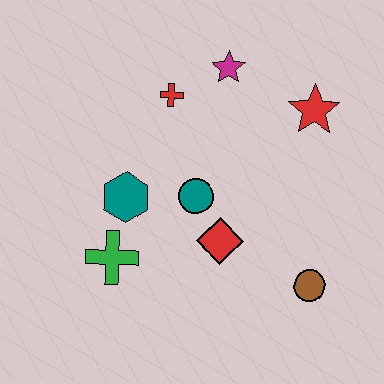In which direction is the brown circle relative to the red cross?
The brown circle is below the red cross.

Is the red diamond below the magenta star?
Yes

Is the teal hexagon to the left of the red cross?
Yes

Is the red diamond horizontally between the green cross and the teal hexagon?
No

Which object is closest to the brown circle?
The red diamond is closest to the brown circle.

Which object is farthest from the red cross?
The brown circle is farthest from the red cross.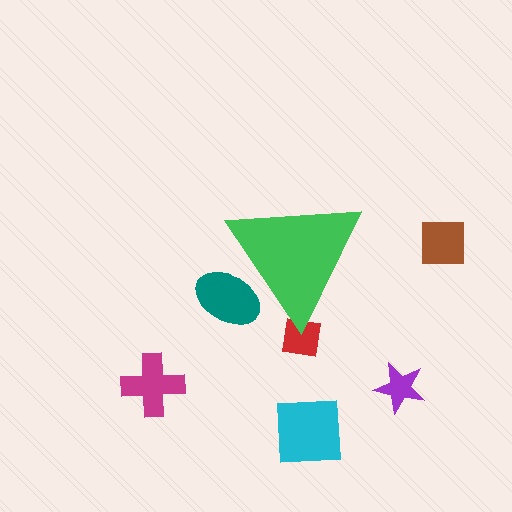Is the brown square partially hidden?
No, the brown square is fully visible.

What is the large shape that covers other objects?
A green triangle.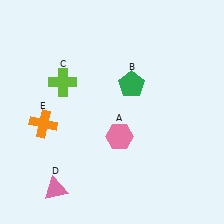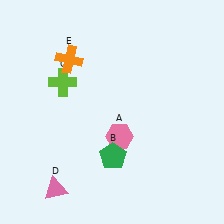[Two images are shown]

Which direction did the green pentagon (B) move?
The green pentagon (B) moved down.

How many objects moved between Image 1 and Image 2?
2 objects moved between the two images.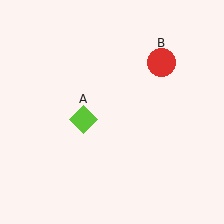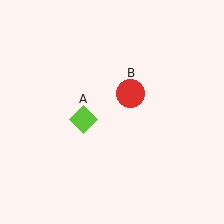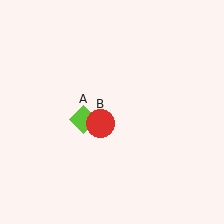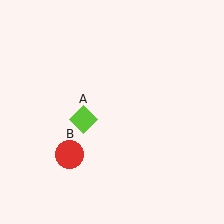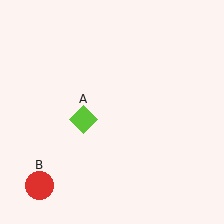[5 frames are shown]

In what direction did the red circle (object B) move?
The red circle (object B) moved down and to the left.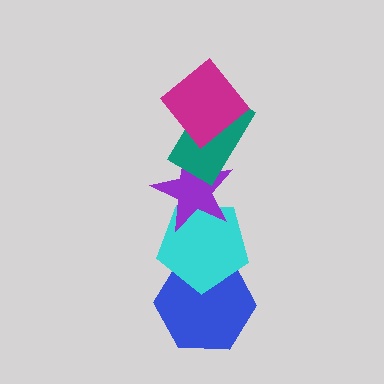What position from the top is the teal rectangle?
The teal rectangle is 2nd from the top.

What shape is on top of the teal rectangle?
The magenta diamond is on top of the teal rectangle.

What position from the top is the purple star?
The purple star is 3rd from the top.